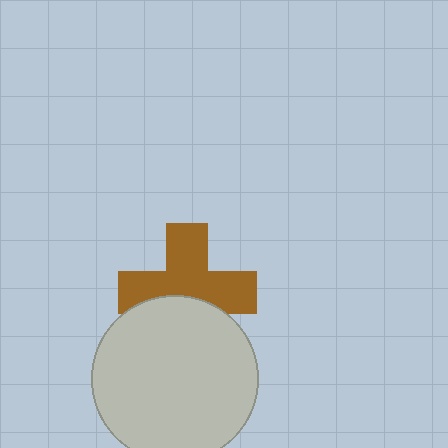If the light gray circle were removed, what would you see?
You would see the complete brown cross.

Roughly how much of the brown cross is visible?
Most of it is visible (roughly 66%).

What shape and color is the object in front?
The object in front is a light gray circle.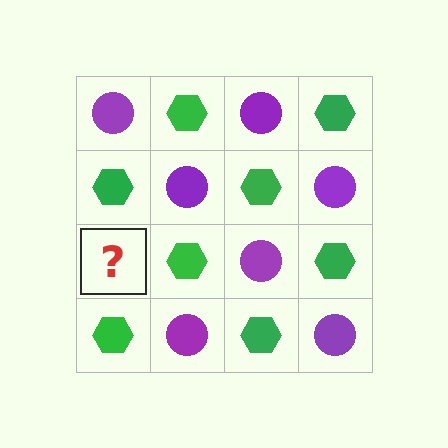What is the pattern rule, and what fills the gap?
The rule is that it alternates purple circle and green hexagon in a checkerboard pattern. The gap should be filled with a purple circle.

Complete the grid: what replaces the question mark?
The question mark should be replaced with a purple circle.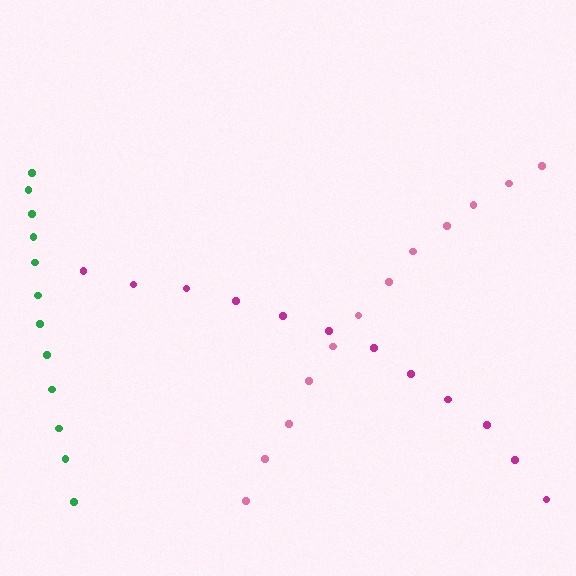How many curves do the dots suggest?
There are 3 distinct paths.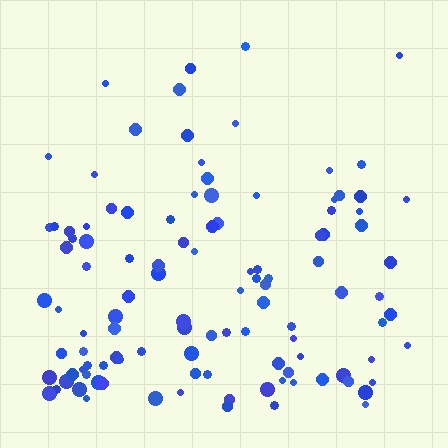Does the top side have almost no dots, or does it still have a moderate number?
Still a moderate number, just noticeably fewer than the bottom.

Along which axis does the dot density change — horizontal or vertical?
Vertical.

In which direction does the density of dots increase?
From top to bottom, with the bottom side densest.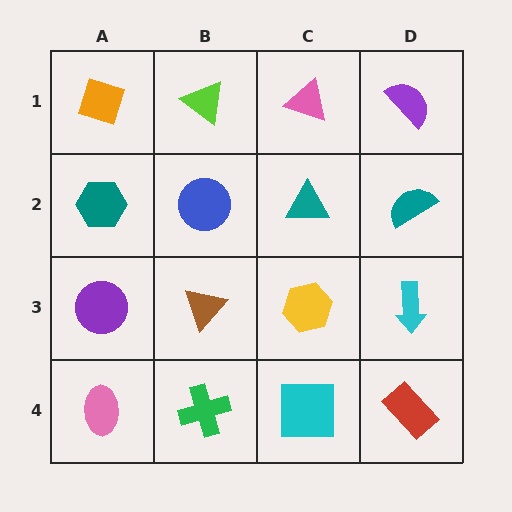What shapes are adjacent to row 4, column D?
A cyan arrow (row 3, column D), a cyan square (row 4, column C).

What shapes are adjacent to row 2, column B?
A lime triangle (row 1, column B), a brown triangle (row 3, column B), a teal hexagon (row 2, column A), a teal triangle (row 2, column C).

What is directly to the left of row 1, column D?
A pink triangle.